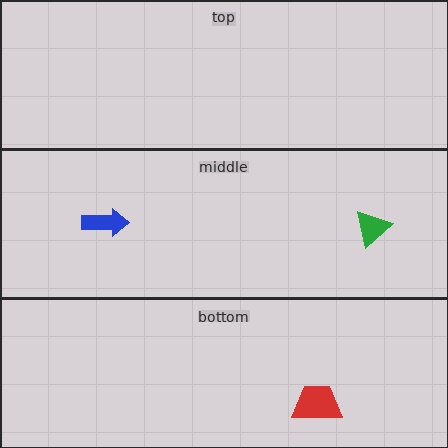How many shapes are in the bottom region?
1.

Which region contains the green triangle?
The middle region.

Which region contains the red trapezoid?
The bottom region.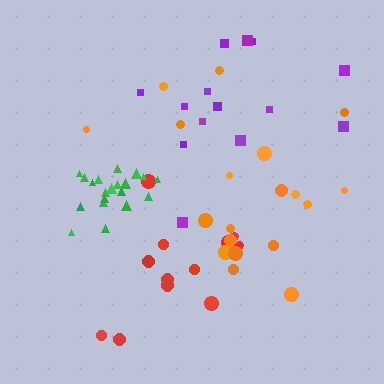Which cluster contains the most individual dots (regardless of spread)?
Green (20).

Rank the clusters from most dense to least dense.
green, orange, purple, red.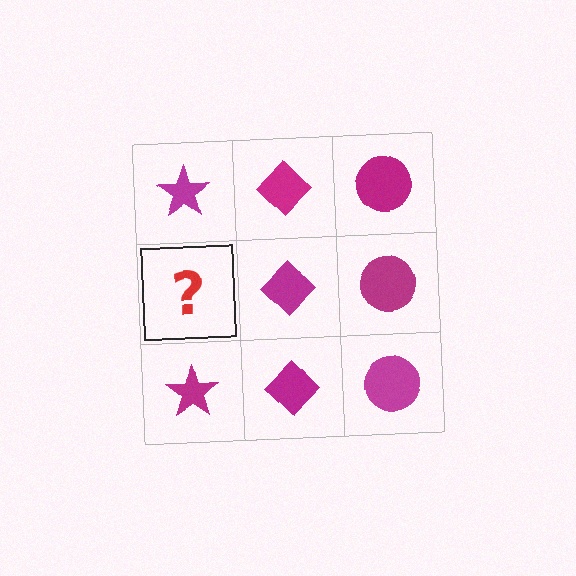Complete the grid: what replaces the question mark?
The question mark should be replaced with a magenta star.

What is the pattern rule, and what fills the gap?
The rule is that each column has a consistent shape. The gap should be filled with a magenta star.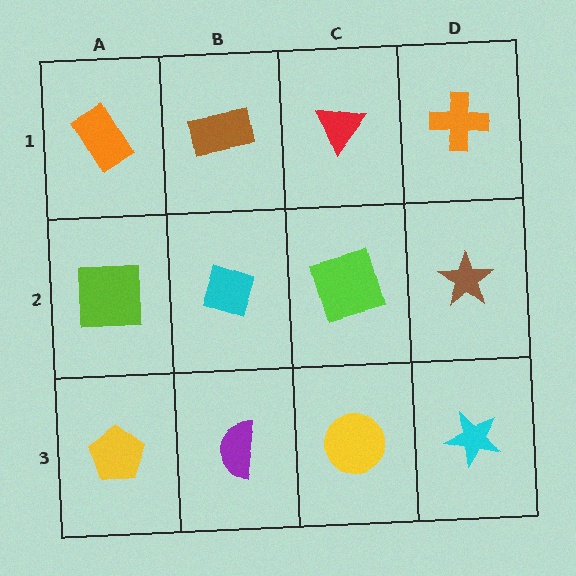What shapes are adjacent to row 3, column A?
A lime square (row 2, column A), a purple semicircle (row 3, column B).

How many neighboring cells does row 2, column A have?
3.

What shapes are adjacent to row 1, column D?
A brown star (row 2, column D), a red triangle (row 1, column C).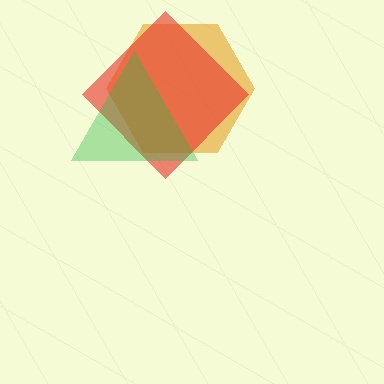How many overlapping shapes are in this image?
There are 3 overlapping shapes in the image.